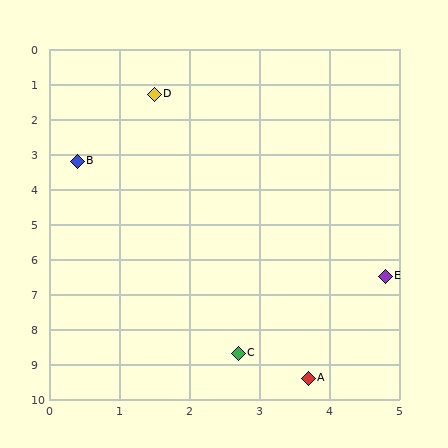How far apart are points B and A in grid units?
Points B and A are about 7.0 grid units apart.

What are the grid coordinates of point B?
Point B is at approximately (0.4, 3.2).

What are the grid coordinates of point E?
Point E is at approximately (4.8, 6.5).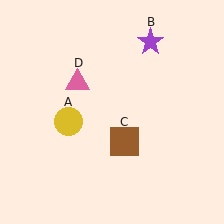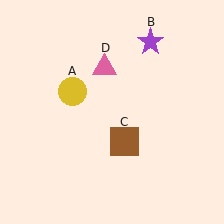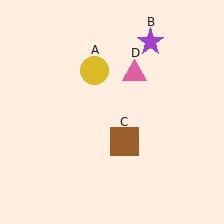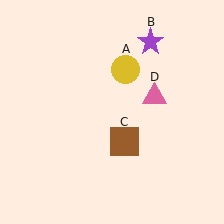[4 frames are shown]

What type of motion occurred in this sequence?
The yellow circle (object A), pink triangle (object D) rotated clockwise around the center of the scene.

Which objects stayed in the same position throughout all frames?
Purple star (object B) and brown square (object C) remained stationary.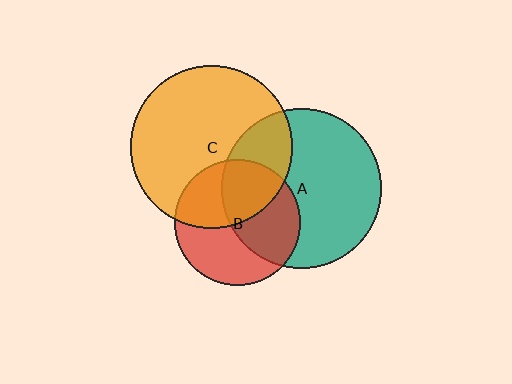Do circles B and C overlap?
Yes.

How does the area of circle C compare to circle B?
Approximately 1.7 times.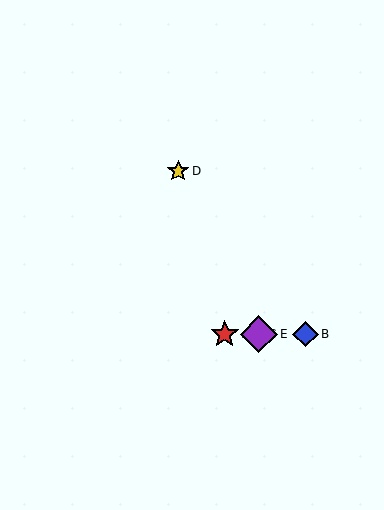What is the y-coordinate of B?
Object B is at y≈334.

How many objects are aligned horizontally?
4 objects (A, B, C, E) are aligned horizontally.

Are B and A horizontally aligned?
Yes, both are at y≈334.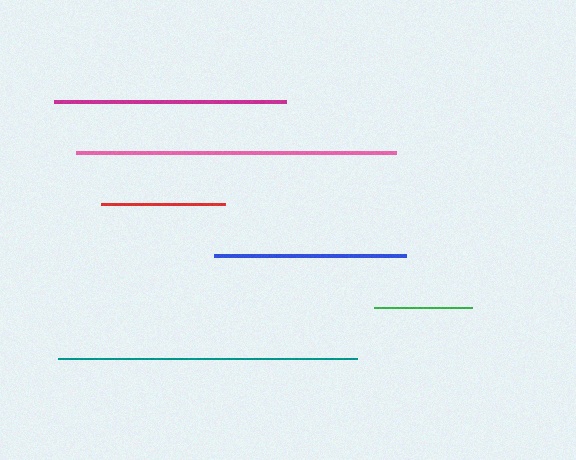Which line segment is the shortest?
The green line is the shortest at approximately 98 pixels.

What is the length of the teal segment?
The teal segment is approximately 299 pixels long.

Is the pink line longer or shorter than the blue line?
The pink line is longer than the blue line.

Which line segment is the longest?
The pink line is the longest at approximately 319 pixels.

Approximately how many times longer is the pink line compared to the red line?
The pink line is approximately 2.6 times the length of the red line.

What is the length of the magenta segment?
The magenta segment is approximately 232 pixels long.